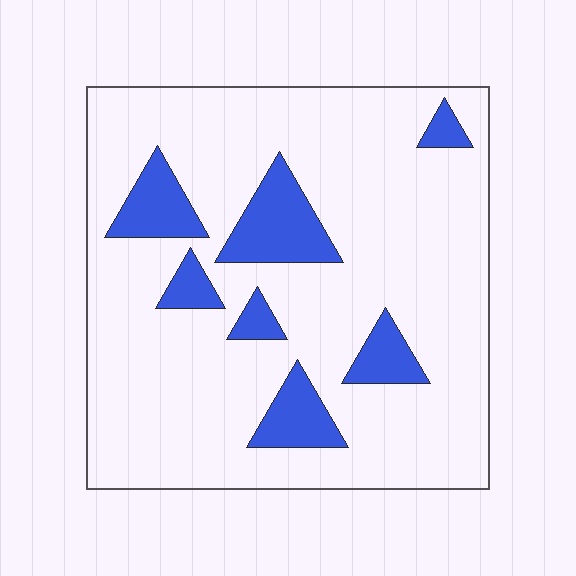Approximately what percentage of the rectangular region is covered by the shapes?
Approximately 15%.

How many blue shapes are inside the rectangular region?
7.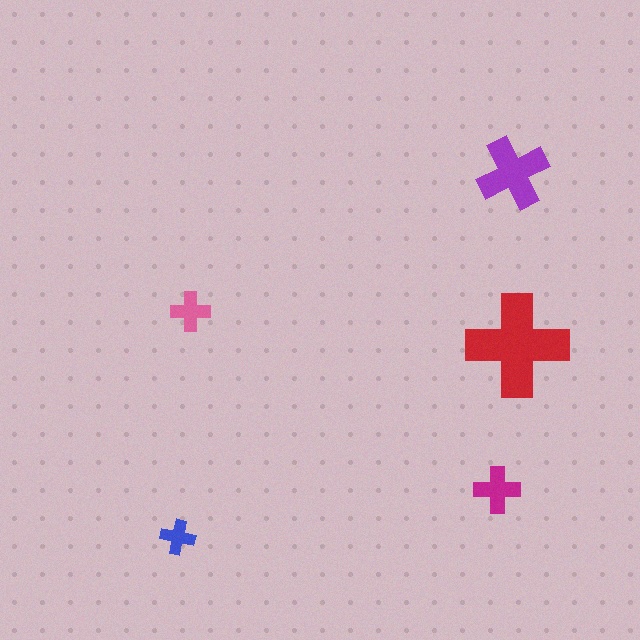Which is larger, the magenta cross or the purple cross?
The purple one.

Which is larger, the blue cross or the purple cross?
The purple one.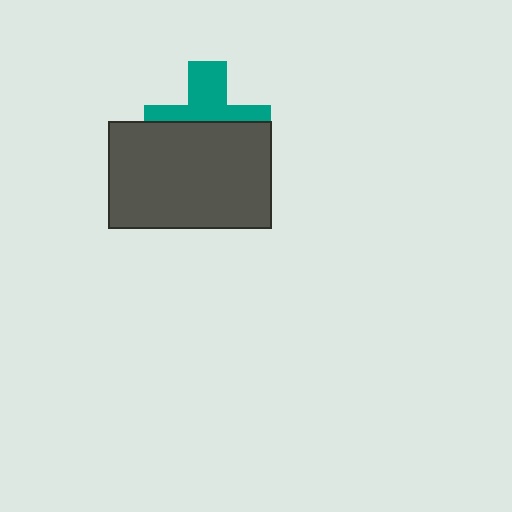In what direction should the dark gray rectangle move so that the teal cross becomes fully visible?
The dark gray rectangle should move down. That is the shortest direction to clear the overlap and leave the teal cross fully visible.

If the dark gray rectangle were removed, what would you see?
You would see the complete teal cross.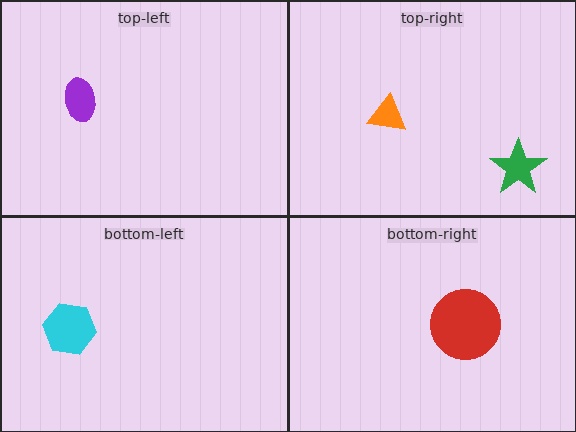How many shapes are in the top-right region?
2.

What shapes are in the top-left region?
The purple ellipse.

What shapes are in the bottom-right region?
The red circle.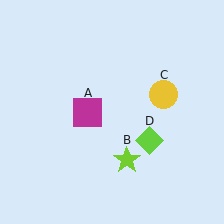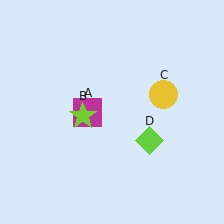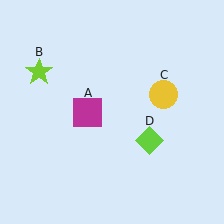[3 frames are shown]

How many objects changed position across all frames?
1 object changed position: lime star (object B).